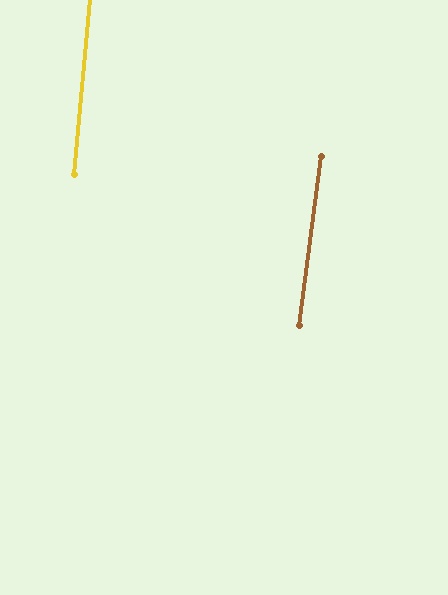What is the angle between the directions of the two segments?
Approximately 2 degrees.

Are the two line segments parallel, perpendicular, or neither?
Parallel — their directions differ by only 1.8°.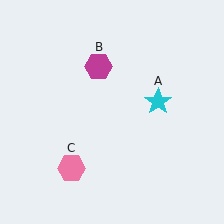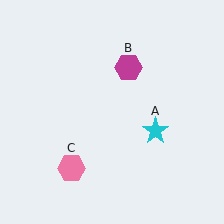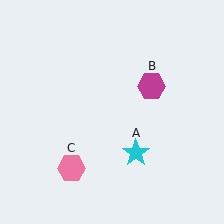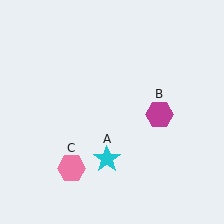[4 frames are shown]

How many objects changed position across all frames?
2 objects changed position: cyan star (object A), magenta hexagon (object B).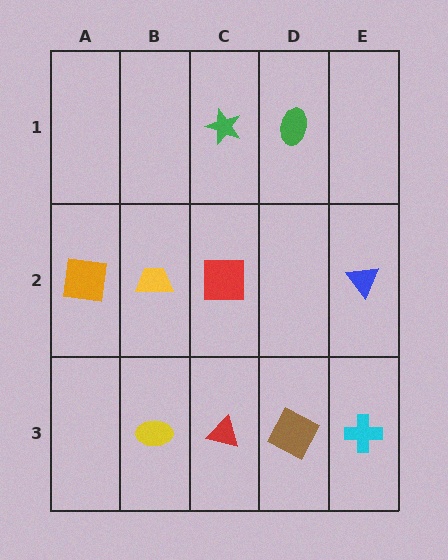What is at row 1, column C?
A green star.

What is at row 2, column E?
A blue triangle.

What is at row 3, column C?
A red triangle.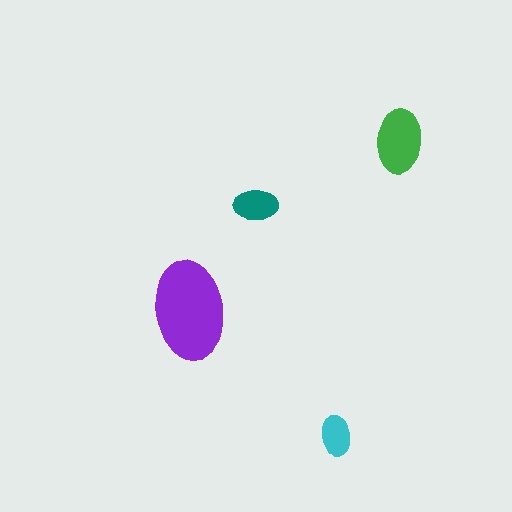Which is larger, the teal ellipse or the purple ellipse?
The purple one.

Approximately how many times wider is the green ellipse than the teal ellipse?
About 1.5 times wider.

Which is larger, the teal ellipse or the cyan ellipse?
The teal one.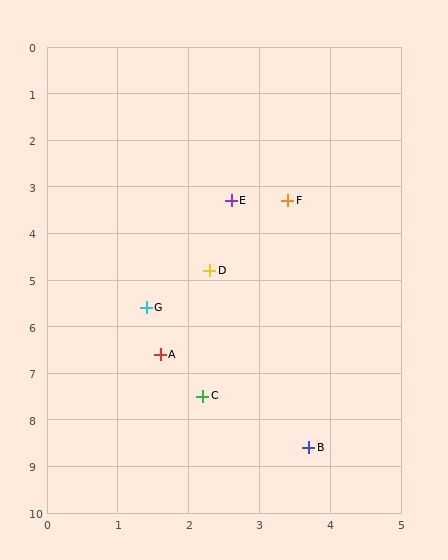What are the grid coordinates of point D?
Point D is at approximately (2.3, 4.8).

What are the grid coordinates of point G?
Point G is at approximately (1.4, 5.6).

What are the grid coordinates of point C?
Point C is at approximately (2.2, 7.5).